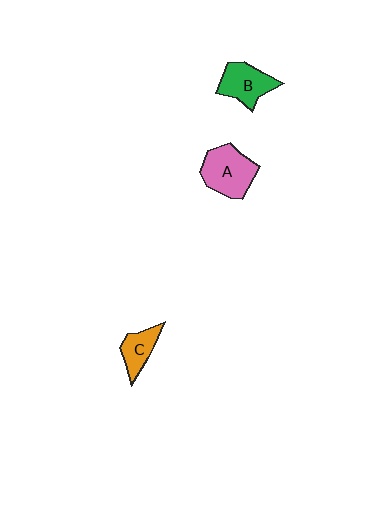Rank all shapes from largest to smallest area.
From largest to smallest: A (pink), B (green), C (orange).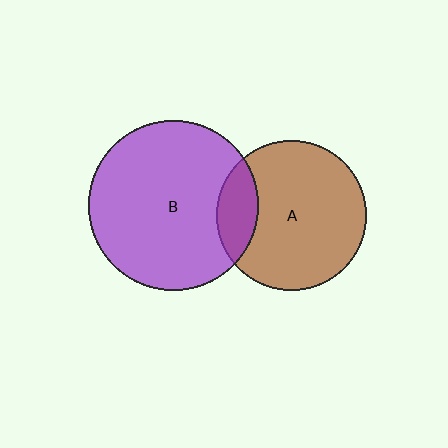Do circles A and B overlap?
Yes.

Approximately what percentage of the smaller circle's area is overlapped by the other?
Approximately 15%.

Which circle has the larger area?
Circle B (purple).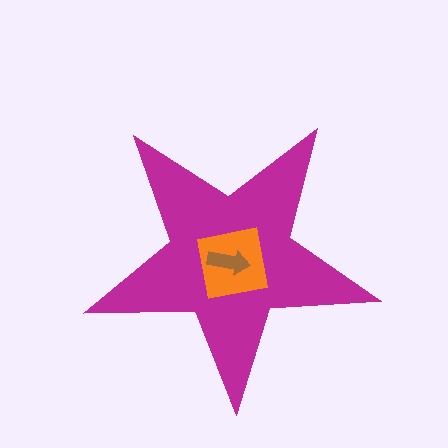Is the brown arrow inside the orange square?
Yes.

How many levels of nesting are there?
3.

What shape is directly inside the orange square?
The brown arrow.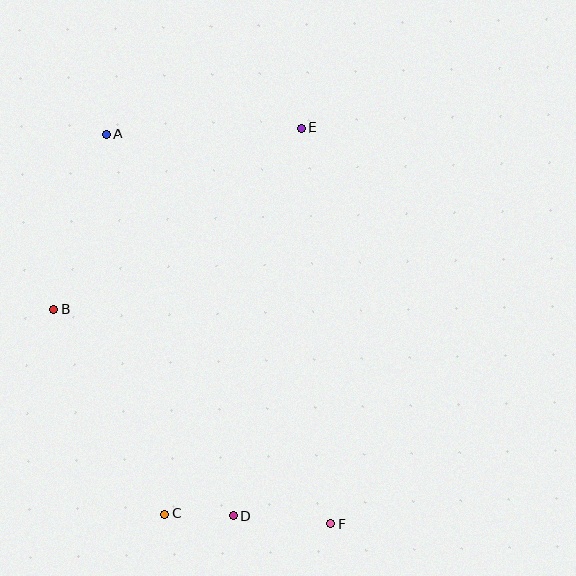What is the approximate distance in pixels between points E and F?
The distance between E and F is approximately 397 pixels.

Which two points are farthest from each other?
Points A and F are farthest from each other.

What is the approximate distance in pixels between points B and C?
The distance between B and C is approximately 233 pixels.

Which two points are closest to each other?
Points C and D are closest to each other.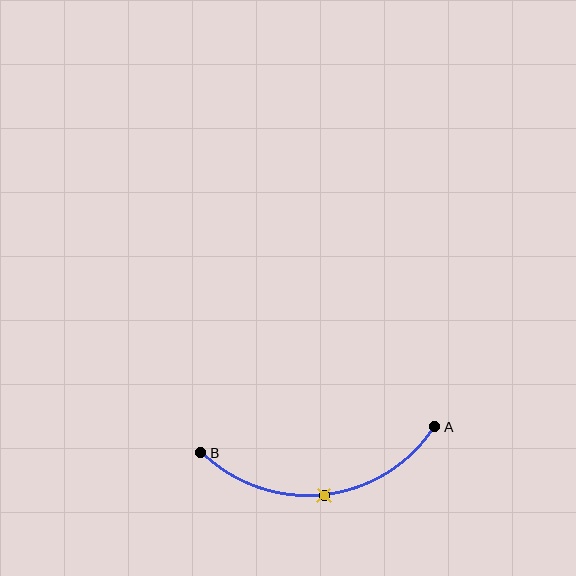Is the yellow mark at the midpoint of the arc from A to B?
Yes. The yellow mark lies on the arc at equal arc-length from both A and B — it is the arc midpoint.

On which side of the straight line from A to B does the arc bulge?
The arc bulges below the straight line connecting A and B.